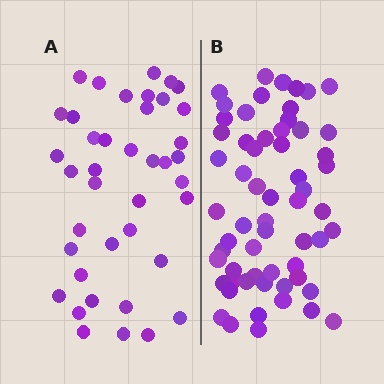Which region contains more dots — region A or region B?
Region B (the right region) has more dots.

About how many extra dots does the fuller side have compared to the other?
Region B has approximately 20 more dots than region A.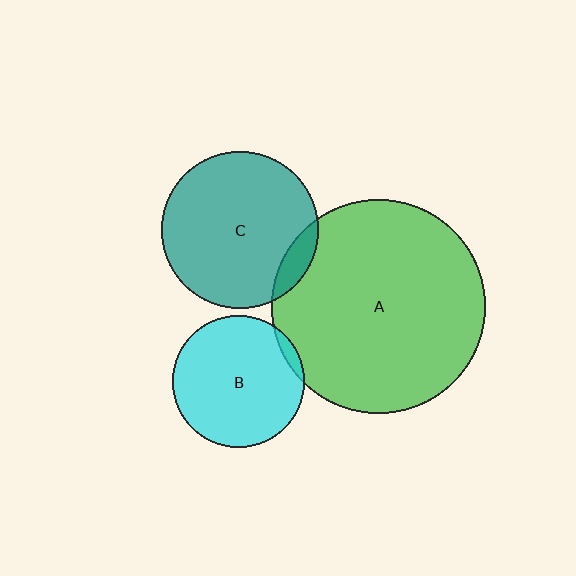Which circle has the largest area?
Circle A (green).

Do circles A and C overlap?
Yes.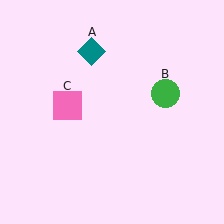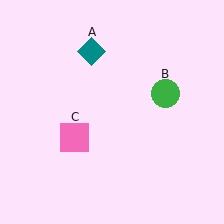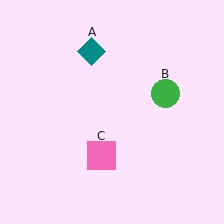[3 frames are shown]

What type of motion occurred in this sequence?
The pink square (object C) rotated counterclockwise around the center of the scene.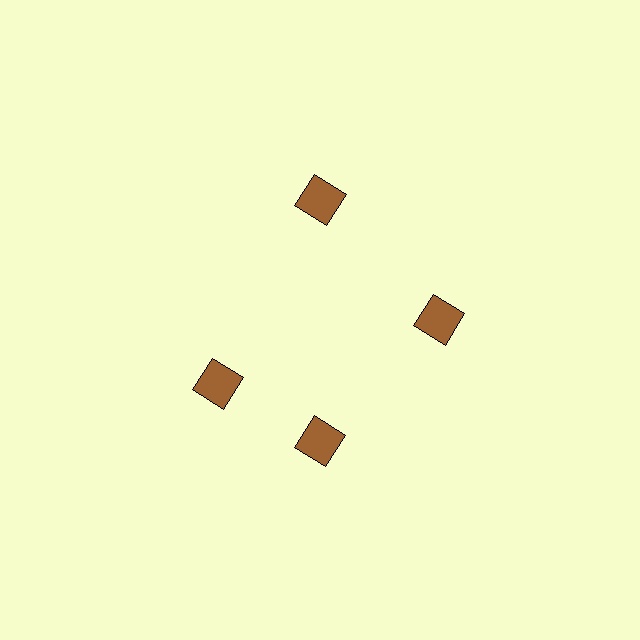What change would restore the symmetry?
The symmetry would be restored by rotating it back into even spacing with its neighbors so that all 4 squares sit at equal angles and equal distance from the center.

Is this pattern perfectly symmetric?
No. The 4 brown squares are arranged in a ring, but one element near the 9 o'clock position is rotated out of alignment along the ring, breaking the 4-fold rotational symmetry.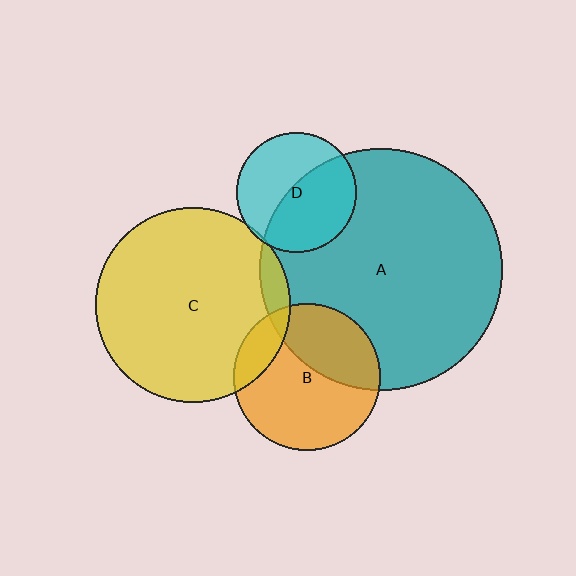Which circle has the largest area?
Circle A (teal).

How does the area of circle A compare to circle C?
Approximately 1.6 times.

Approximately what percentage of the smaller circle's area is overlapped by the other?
Approximately 5%.